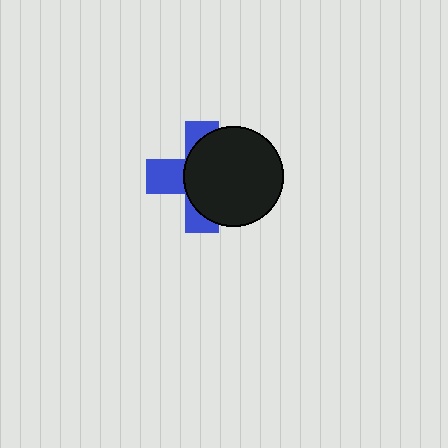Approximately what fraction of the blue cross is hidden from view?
Roughly 60% of the blue cross is hidden behind the black circle.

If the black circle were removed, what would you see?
You would see the complete blue cross.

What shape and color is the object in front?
The object in front is a black circle.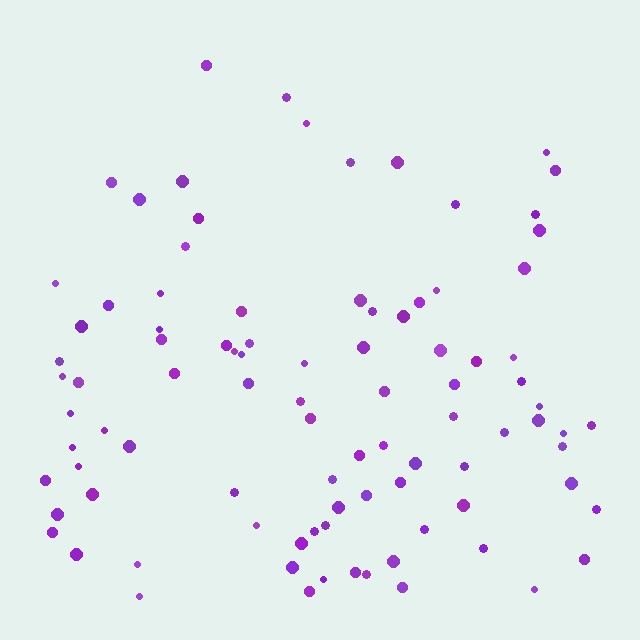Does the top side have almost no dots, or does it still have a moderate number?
Still a moderate number, just noticeably fewer than the bottom.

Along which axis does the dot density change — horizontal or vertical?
Vertical.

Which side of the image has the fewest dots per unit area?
The top.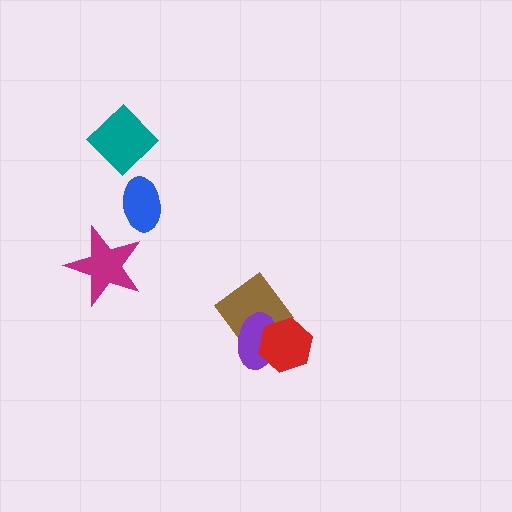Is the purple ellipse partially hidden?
Yes, it is partially covered by another shape.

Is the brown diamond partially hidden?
Yes, it is partially covered by another shape.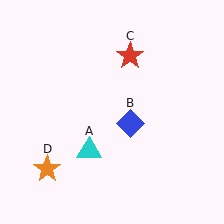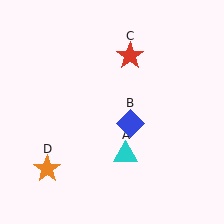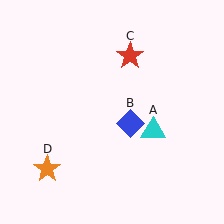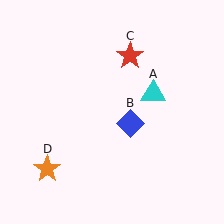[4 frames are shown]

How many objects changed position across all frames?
1 object changed position: cyan triangle (object A).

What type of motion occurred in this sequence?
The cyan triangle (object A) rotated counterclockwise around the center of the scene.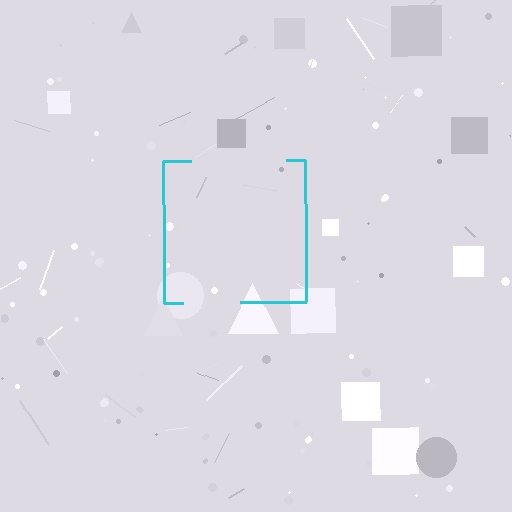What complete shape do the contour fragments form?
The contour fragments form a square.